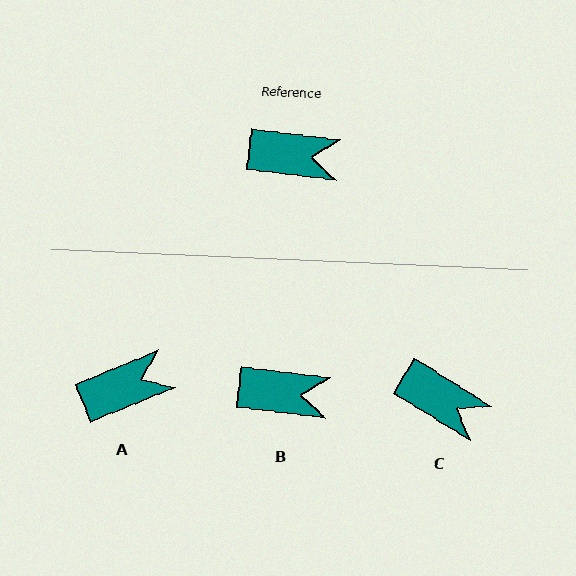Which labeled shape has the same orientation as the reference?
B.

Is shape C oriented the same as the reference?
No, it is off by about 25 degrees.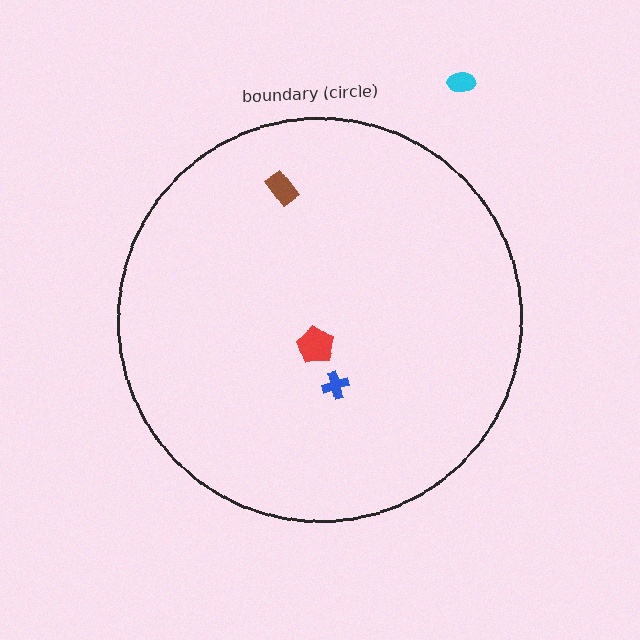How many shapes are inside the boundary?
3 inside, 1 outside.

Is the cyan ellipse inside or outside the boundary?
Outside.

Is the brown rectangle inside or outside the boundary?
Inside.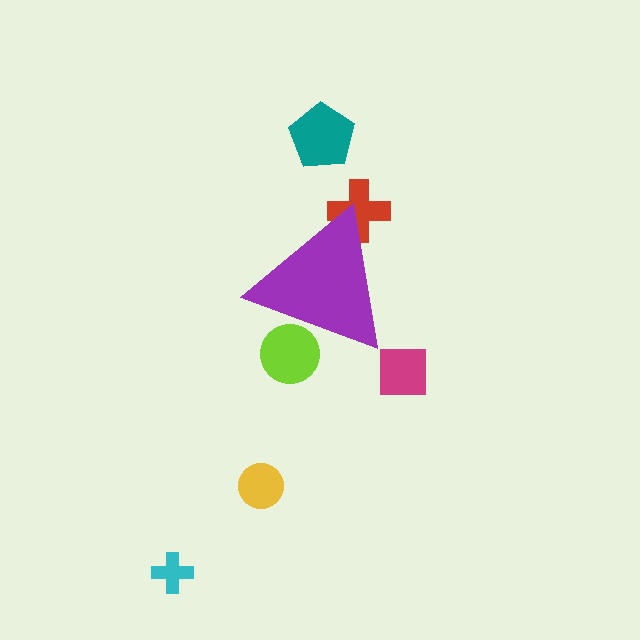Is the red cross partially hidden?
Yes, the red cross is partially hidden behind the purple triangle.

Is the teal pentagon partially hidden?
No, the teal pentagon is fully visible.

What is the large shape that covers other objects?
A purple triangle.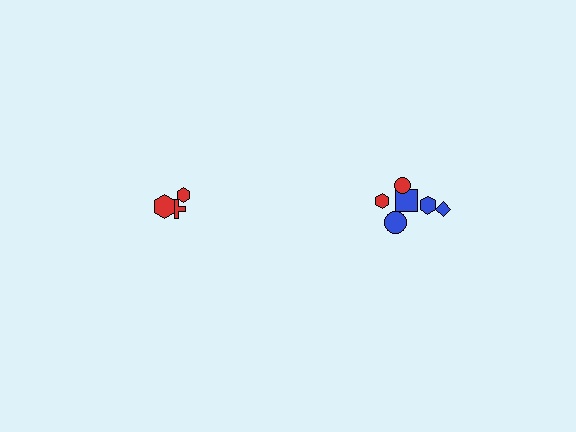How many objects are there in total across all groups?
There are 9 objects.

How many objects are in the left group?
There are 3 objects.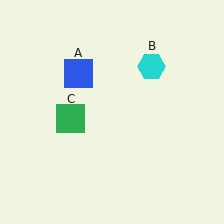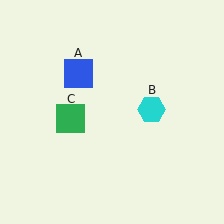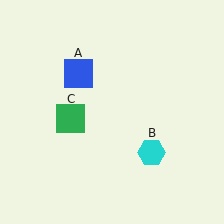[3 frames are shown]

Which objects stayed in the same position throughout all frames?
Blue square (object A) and green square (object C) remained stationary.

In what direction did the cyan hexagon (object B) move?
The cyan hexagon (object B) moved down.